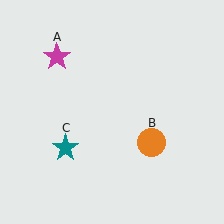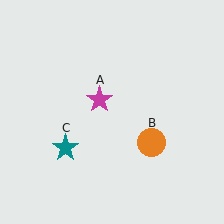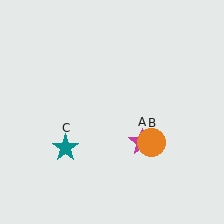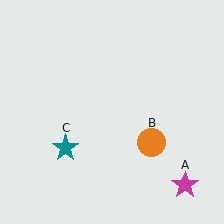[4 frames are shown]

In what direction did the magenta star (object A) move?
The magenta star (object A) moved down and to the right.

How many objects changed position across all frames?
1 object changed position: magenta star (object A).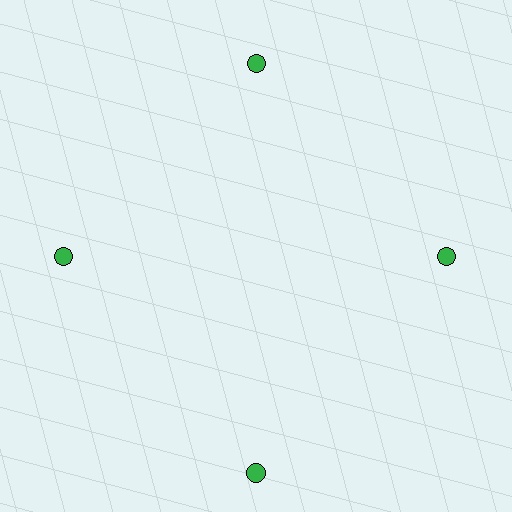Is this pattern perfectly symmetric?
No. The 4 green circles are arranged in a ring, but one element near the 6 o'clock position is pushed outward from the center, breaking the 4-fold rotational symmetry.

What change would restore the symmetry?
The symmetry would be restored by moving it inward, back onto the ring so that all 4 circles sit at equal angles and equal distance from the center.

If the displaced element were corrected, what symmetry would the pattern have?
It would have 4-fold rotational symmetry — the pattern would map onto itself every 90 degrees.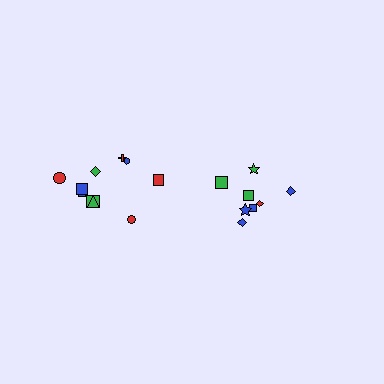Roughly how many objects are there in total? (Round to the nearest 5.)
Roughly 20 objects in total.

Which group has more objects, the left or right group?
The left group.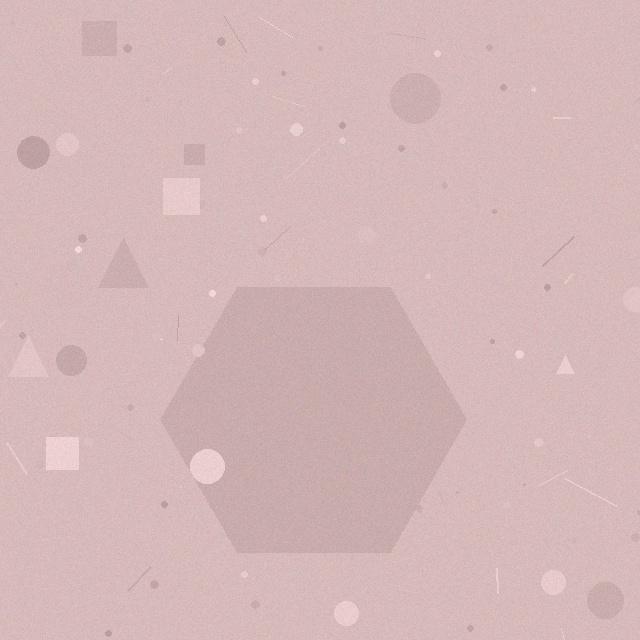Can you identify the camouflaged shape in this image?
The camouflaged shape is a hexagon.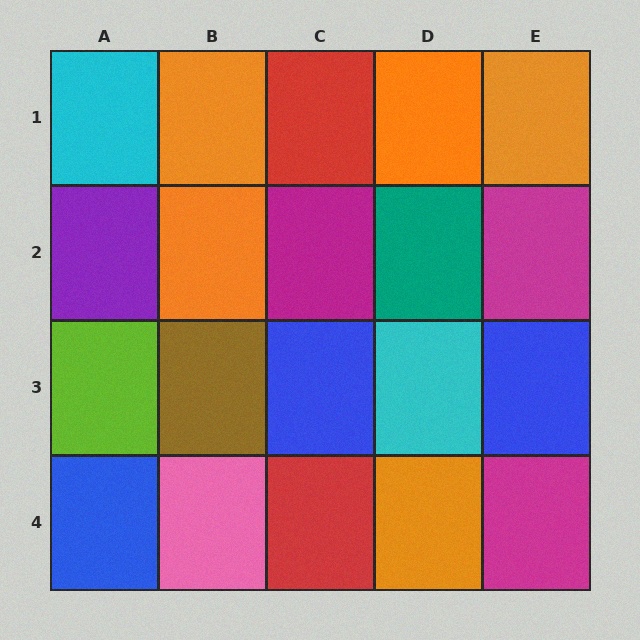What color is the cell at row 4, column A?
Blue.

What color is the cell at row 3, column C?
Blue.